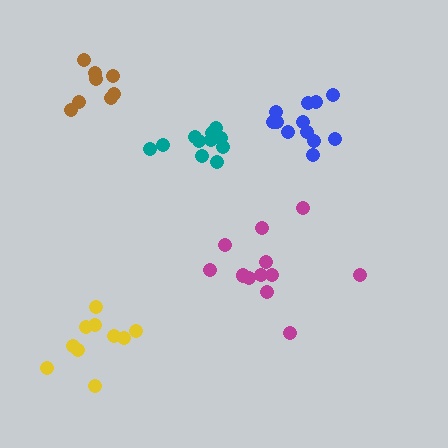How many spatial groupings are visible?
There are 5 spatial groupings.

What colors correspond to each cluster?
The clusters are colored: magenta, yellow, blue, teal, brown.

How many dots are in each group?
Group 1: 12 dots, Group 2: 10 dots, Group 3: 12 dots, Group 4: 11 dots, Group 5: 8 dots (53 total).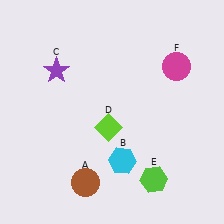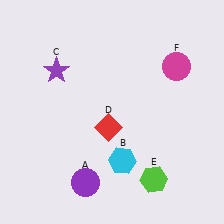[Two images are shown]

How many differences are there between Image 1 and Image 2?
There are 2 differences between the two images.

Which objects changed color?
A changed from brown to purple. D changed from lime to red.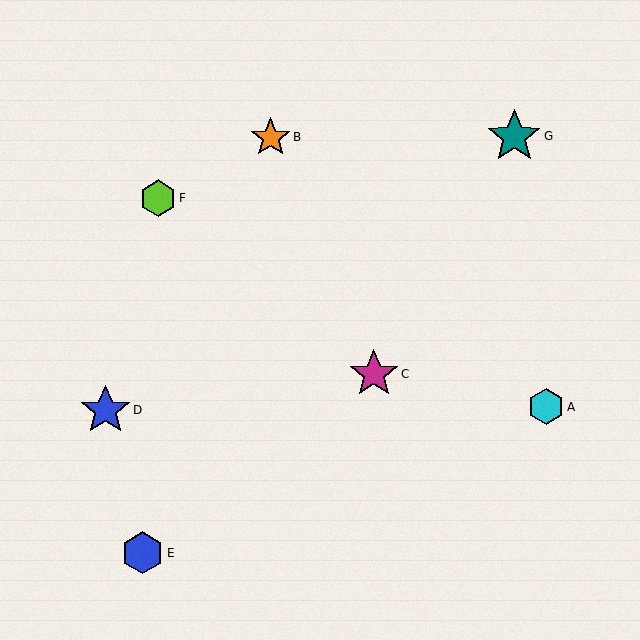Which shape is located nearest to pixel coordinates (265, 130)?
The orange star (labeled B) at (271, 137) is nearest to that location.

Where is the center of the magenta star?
The center of the magenta star is at (374, 374).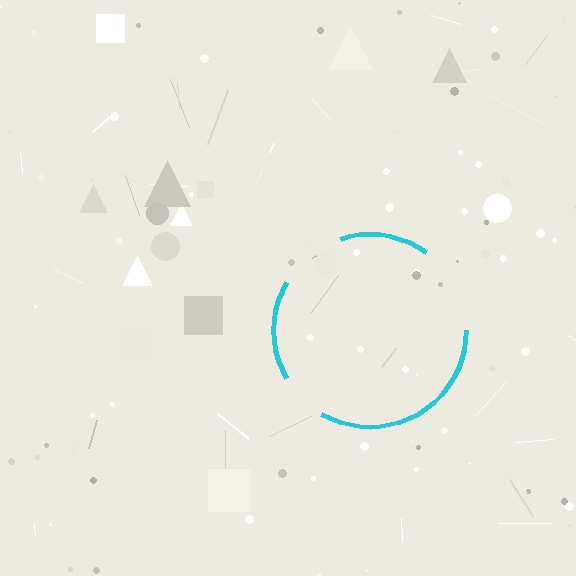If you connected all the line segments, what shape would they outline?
They would outline a circle.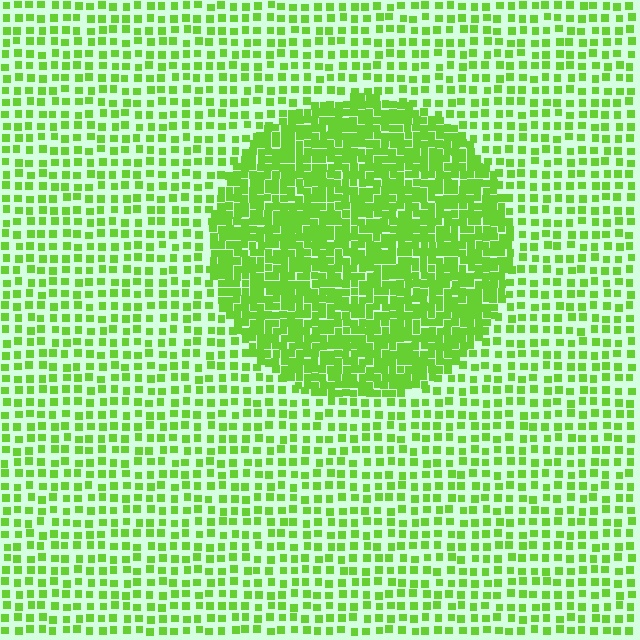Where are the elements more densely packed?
The elements are more densely packed inside the circle boundary.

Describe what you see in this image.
The image contains small lime elements arranged at two different densities. A circle-shaped region is visible where the elements are more densely packed than the surrounding area.